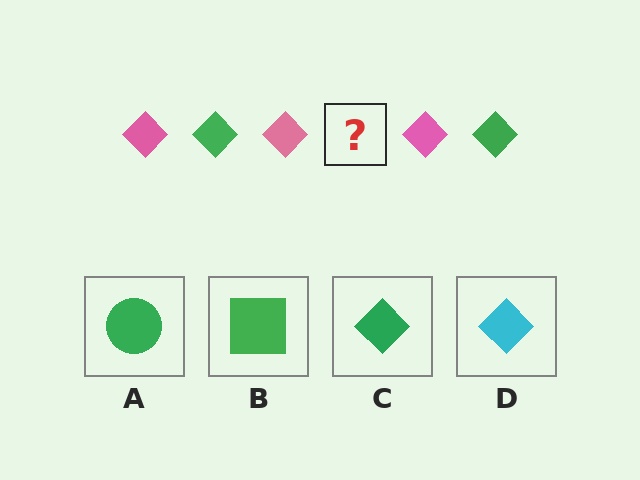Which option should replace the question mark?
Option C.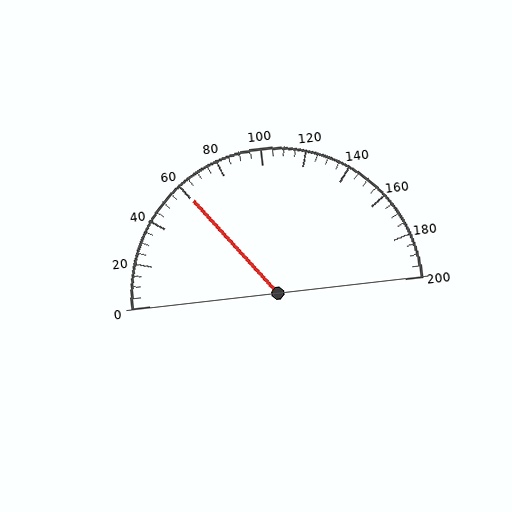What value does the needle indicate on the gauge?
The needle indicates approximately 60.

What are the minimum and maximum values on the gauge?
The gauge ranges from 0 to 200.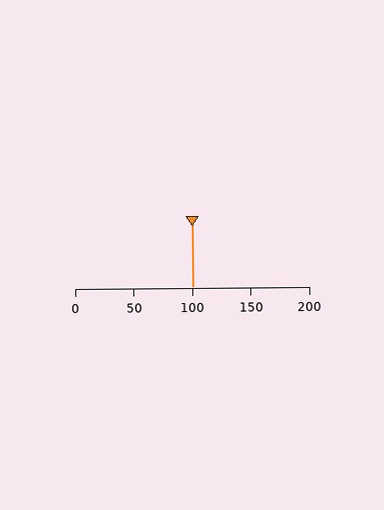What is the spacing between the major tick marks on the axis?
The major ticks are spaced 50 apart.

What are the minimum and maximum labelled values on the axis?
The axis runs from 0 to 200.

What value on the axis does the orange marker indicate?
The marker indicates approximately 100.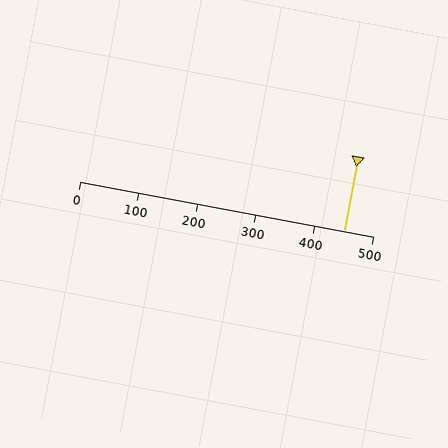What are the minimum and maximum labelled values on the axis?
The axis runs from 0 to 500.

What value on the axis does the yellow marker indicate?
The marker indicates approximately 450.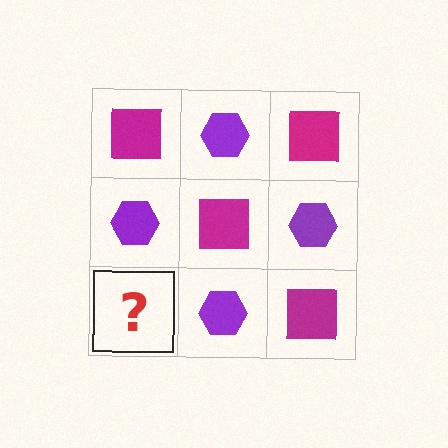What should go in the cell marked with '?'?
The missing cell should contain a magenta square.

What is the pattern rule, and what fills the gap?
The rule is that it alternates magenta square and purple hexagon in a checkerboard pattern. The gap should be filled with a magenta square.